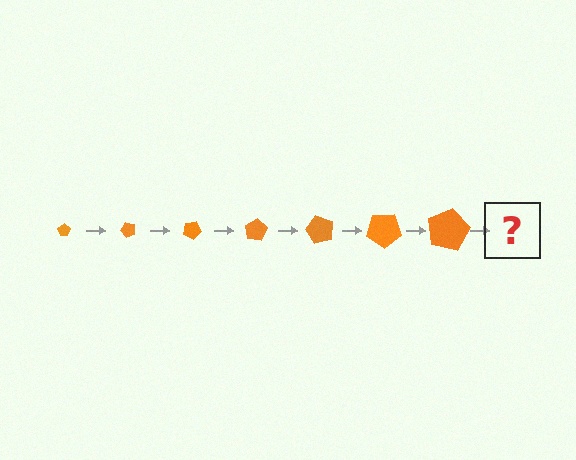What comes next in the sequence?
The next element should be a pentagon, larger than the previous one and rotated 350 degrees from the start.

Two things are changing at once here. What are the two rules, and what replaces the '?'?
The two rules are that the pentagon grows larger each step and it rotates 50 degrees each step. The '?' should be a pentagon, larger than the previous one and rotated 350 degrees from the start.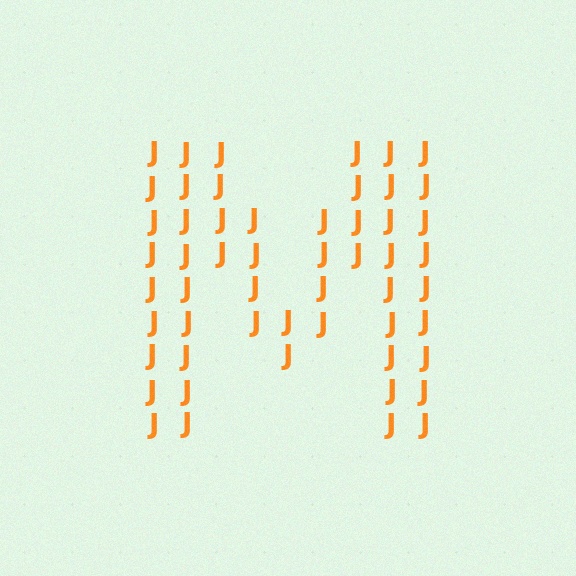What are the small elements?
The small elements are letter J's.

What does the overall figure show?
The overall figure shows the letter M.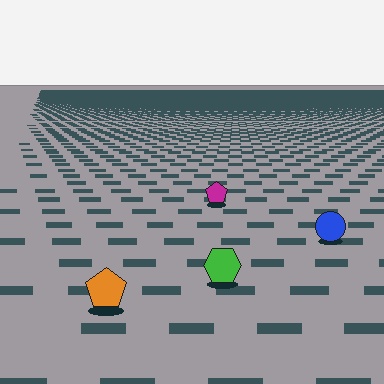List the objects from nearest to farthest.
From nearest to farthest: the orange pentagon, the green hexagon, the blue circle, the magenta pentagon.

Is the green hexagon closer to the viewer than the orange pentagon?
No. The orange pentagon is closer — you can tell from the texture gradient: the ground texture is coarser near it.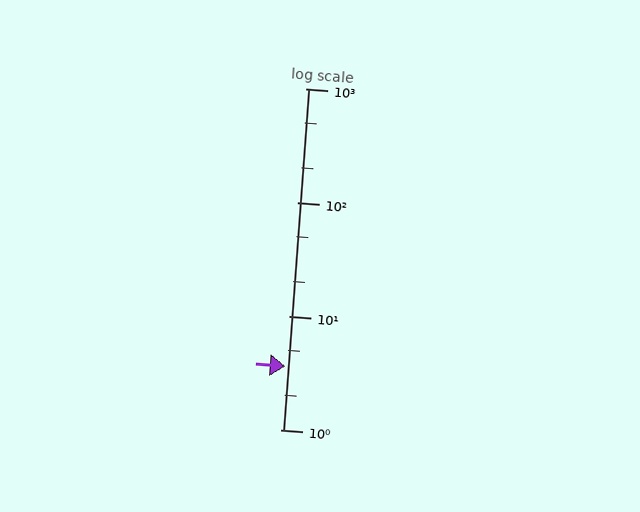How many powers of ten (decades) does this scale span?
The scale spans 3 decades, from 1 to 1000.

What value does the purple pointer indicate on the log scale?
The pointer indicates approximately 3.6.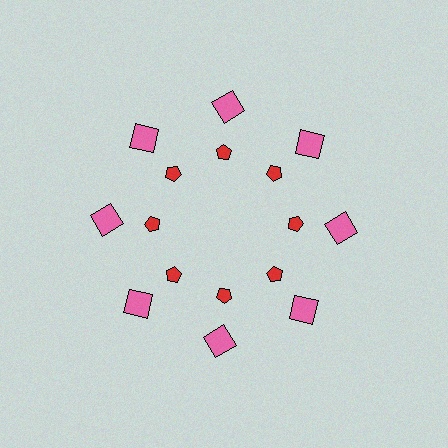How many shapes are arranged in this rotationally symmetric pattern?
There are 16 shapes, arranged in 8 groups of 2.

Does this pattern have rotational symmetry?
Yes, this pattern has 8-fold rotational symmetry. It looks the same after rotating 45 degrees around the center.